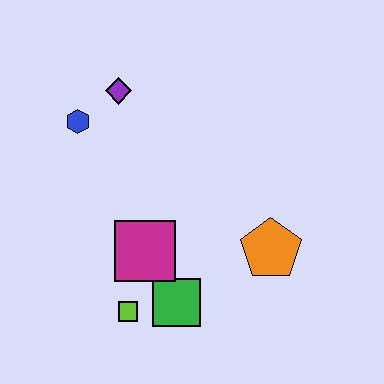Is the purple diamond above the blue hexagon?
Yes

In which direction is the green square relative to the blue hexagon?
The green square is below the blue hexagon.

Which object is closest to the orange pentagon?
The green square is closest to the orange pentagon.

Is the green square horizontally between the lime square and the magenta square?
No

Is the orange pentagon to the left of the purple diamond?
No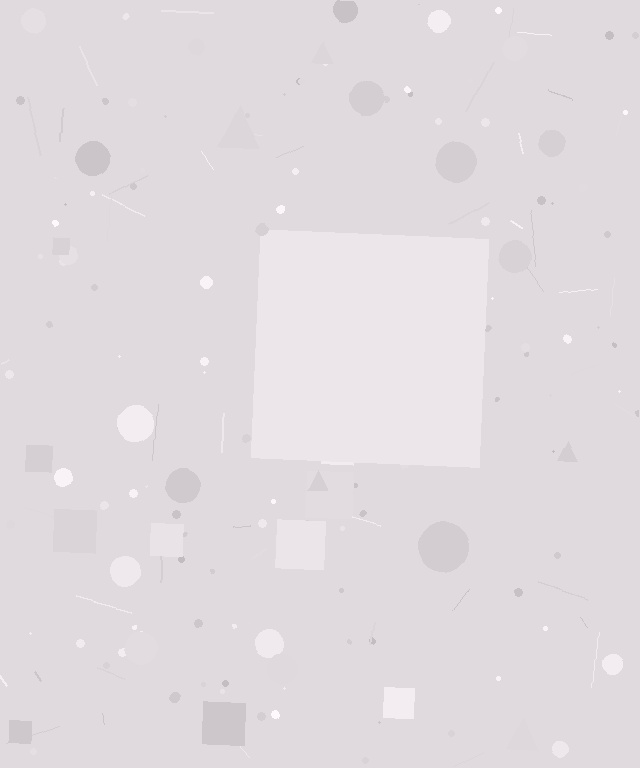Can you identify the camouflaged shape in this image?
The camouflaged shape is a square.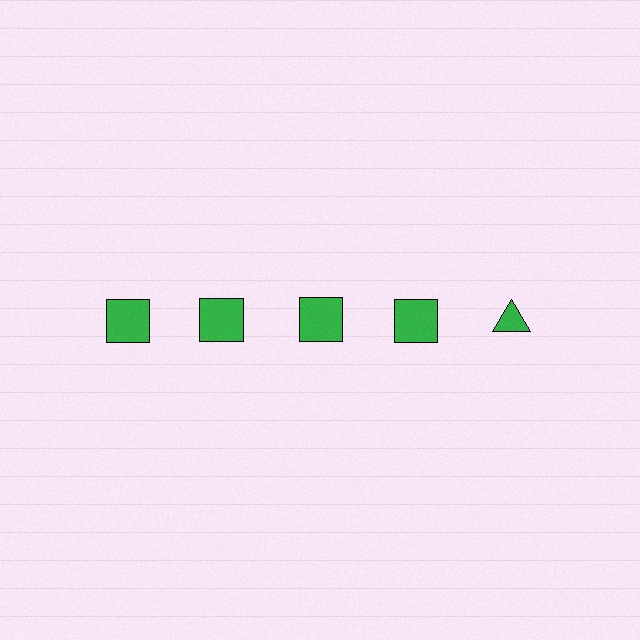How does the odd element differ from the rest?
It has a different shape: triangle instead of square.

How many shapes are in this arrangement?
There are 5 shapes arranged in a grid pattern.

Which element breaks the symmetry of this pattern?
The green triangle in the top row, rightmost column breaks the symmetry. All other shapes are green squares.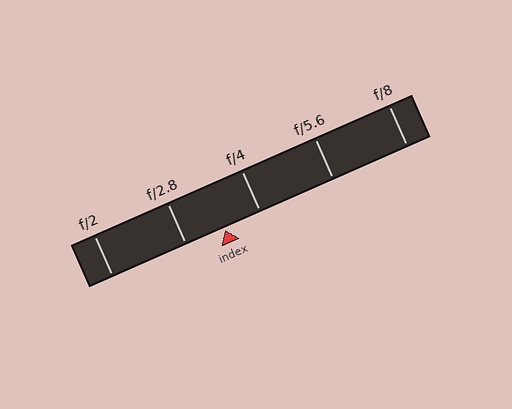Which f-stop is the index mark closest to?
The index mark is closest to f/4.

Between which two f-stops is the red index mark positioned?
The index mark is between f/2.8 and f/4.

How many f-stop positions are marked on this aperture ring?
There are 5 f-stop positions marked.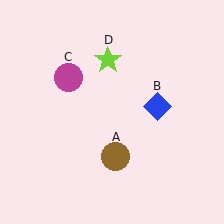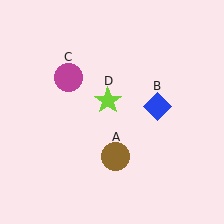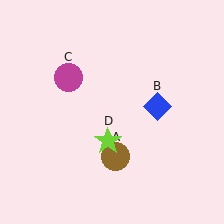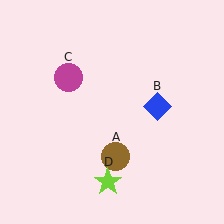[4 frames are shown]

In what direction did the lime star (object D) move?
The lime star (object D) moved down.